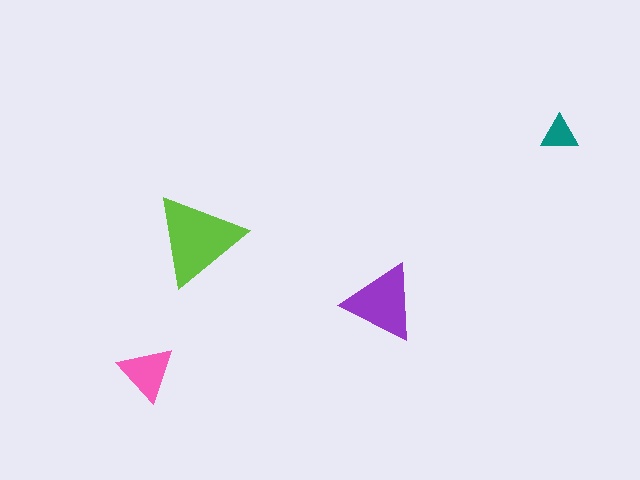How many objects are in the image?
There are 4 objects in the image.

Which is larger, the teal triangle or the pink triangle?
The pink one.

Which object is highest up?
The teal triangle is topmost.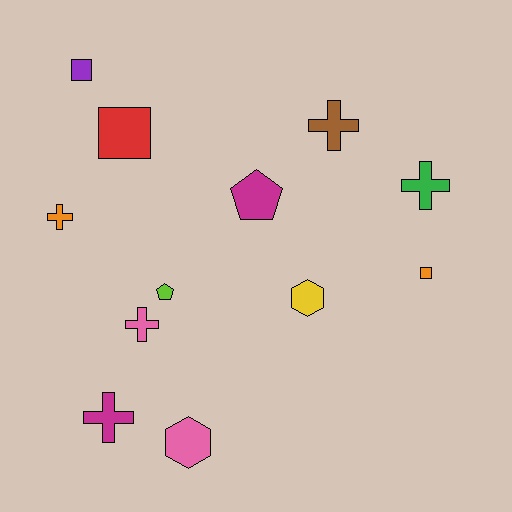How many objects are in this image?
There are 12 objects.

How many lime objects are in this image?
There is 1 lime object.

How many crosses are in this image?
There are 5 crosses.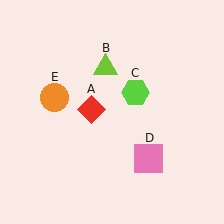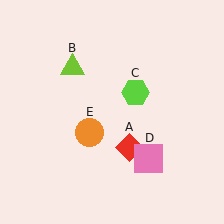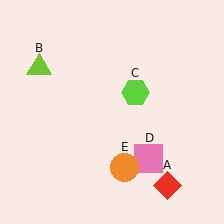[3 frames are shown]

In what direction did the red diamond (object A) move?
The red diamond (object A) moved down and to the right.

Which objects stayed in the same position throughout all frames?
Lime hexagon (object C) and pink square (object D) remained stationary.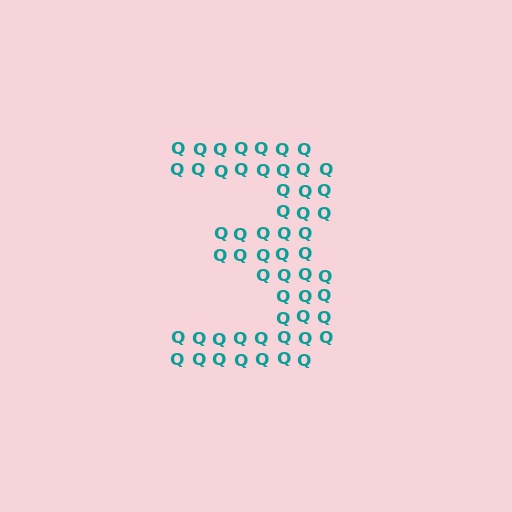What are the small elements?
The small elements are letter Q's.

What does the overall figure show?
The overall figure shows the digit 3.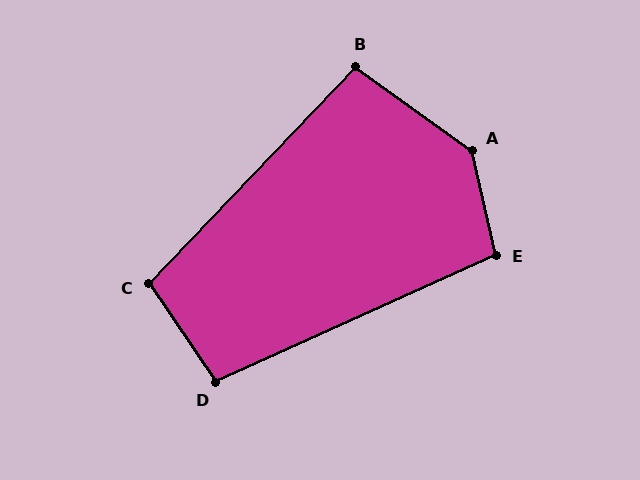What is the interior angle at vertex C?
Approximately 102 degrees (obtuse).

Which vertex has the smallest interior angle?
B, at approximately 98 degrees.